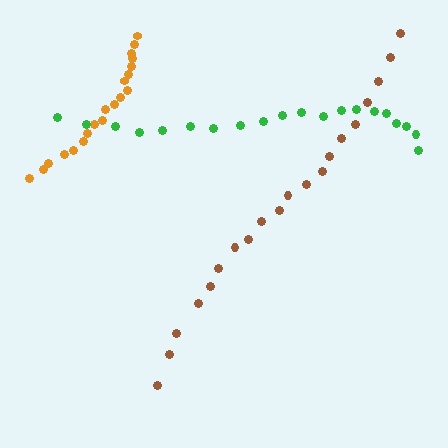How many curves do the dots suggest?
There are 3 distinct paths.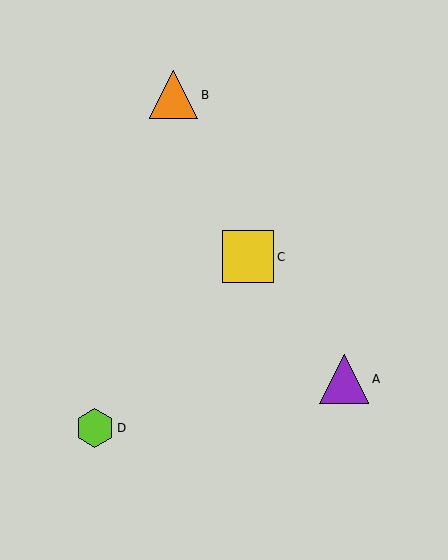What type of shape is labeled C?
Shape C is a yellow square.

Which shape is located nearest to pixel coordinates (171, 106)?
The orange triangle (labeled B) at (174, 95) is nearest to that location.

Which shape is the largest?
The yellow square (labeled C) is the largest.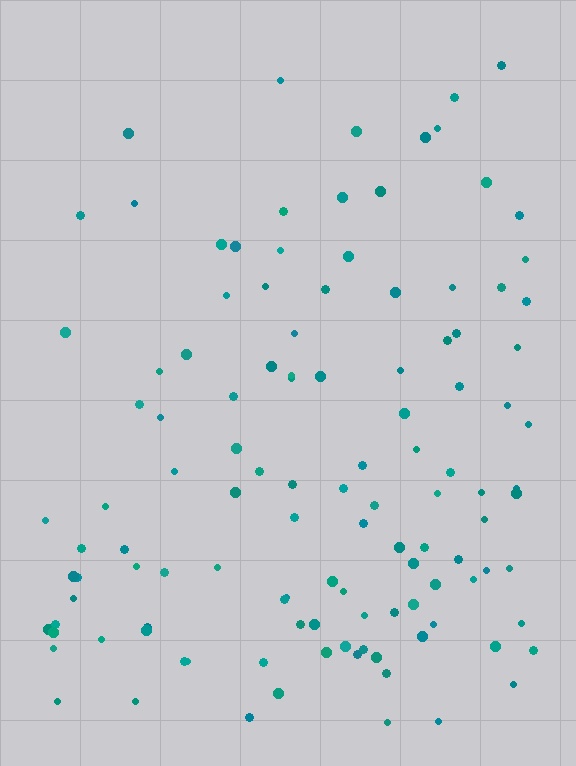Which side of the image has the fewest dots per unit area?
The top.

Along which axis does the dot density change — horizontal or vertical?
Vertical.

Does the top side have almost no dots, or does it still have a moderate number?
Still a moderate number, just noticeably fewer than the bottom.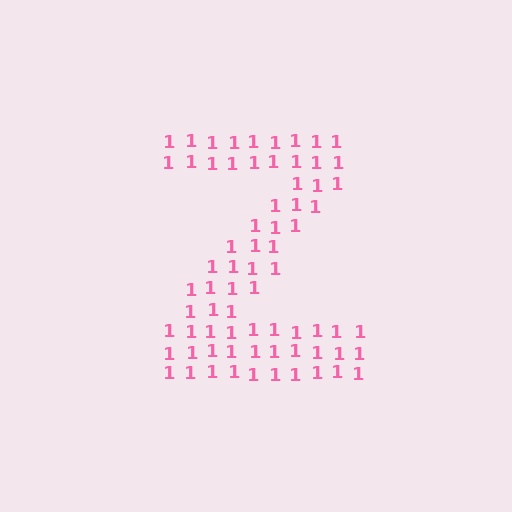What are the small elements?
The small elements are digit 1's.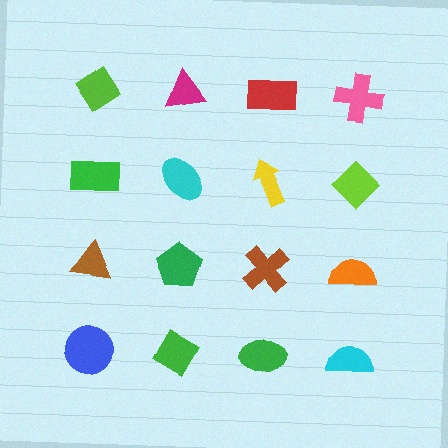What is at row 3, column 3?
A brown cross.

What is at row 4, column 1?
A blue circle.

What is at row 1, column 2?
A magenta triangle.